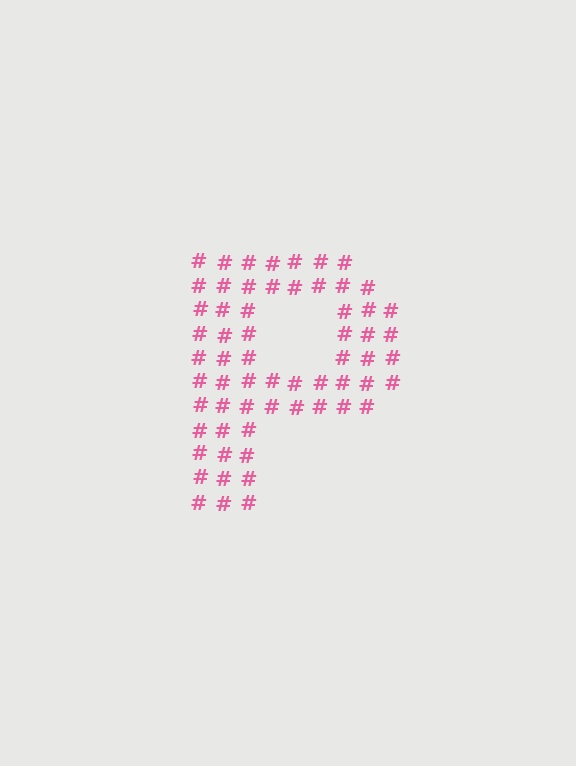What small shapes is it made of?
It is made of small hash symbols.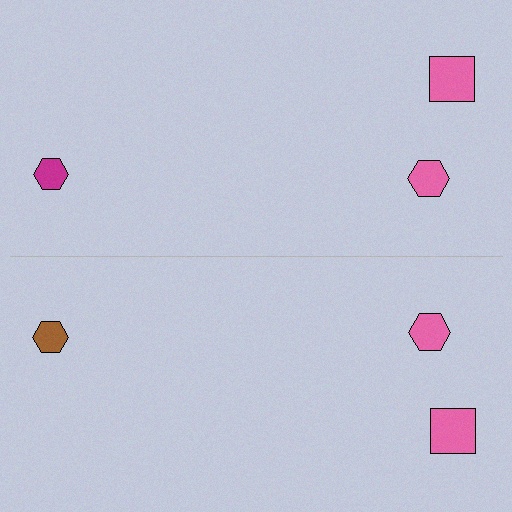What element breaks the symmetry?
The brown hexagon on the bottom side breaks the symmetry — its mirror counterpart is magenta.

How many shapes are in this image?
There are 6 shapes in this image.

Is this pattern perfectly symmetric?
No, the pattern is not perfectly symmetric. The brown hexagon on the bottom side breaks the symmetry — its mirror counterpart is magenta.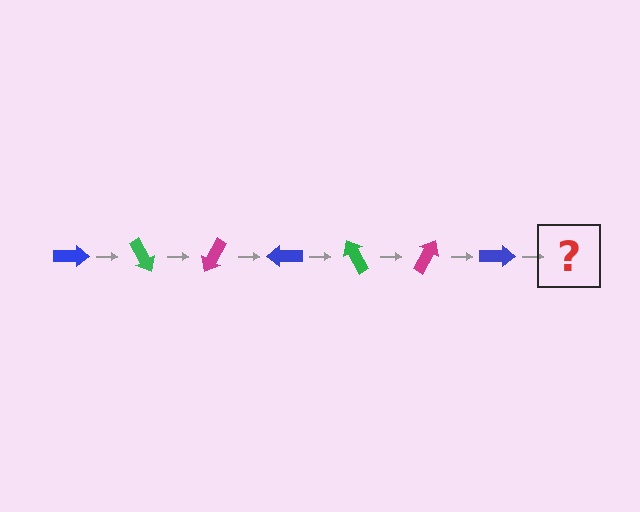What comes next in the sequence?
The next element should be a green arrow, rotated 420 degrees from the start.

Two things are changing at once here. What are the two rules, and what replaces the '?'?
The two rules are that it rotates 60 degrees each step and the color cycles through blue, green, and magenta. The '?' should be a green arrow, rotated 420 degrees from the start.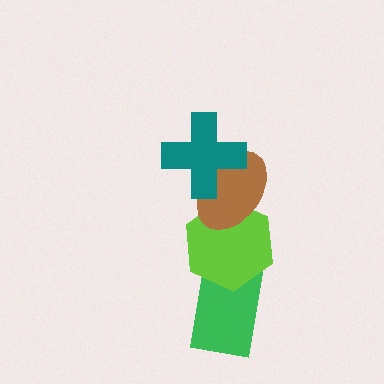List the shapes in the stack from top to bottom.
From top to bottom: the teal cross, the brown ellipse, the lime hexagon, the green rectangle.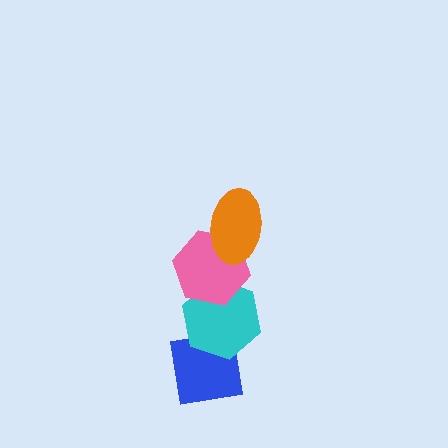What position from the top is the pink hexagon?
The pink hexagon is 2nd from the top.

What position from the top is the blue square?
The blue square is 4th from the top.